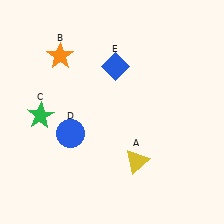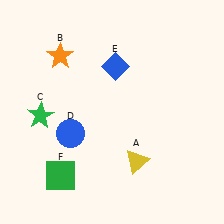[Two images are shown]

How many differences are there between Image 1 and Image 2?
There is 1 difference between the two images.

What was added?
A green square (F) was added in Image 2.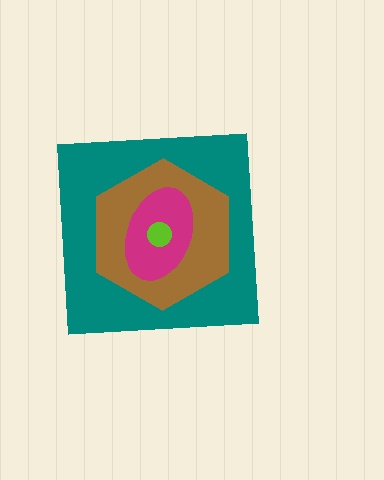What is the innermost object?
The lime circle.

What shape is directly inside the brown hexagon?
The magenta ellipse.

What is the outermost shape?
The teal square.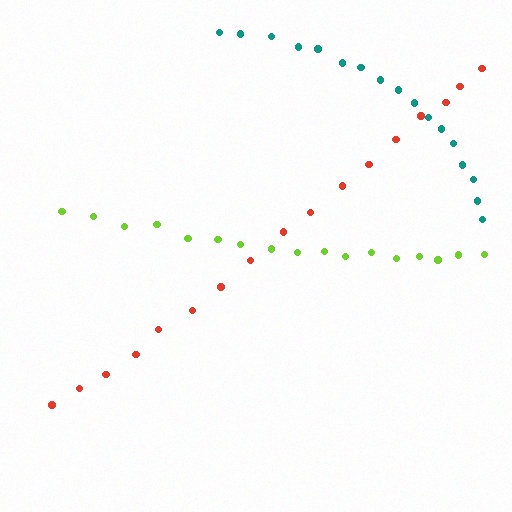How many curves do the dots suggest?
There are 3 distinct paths.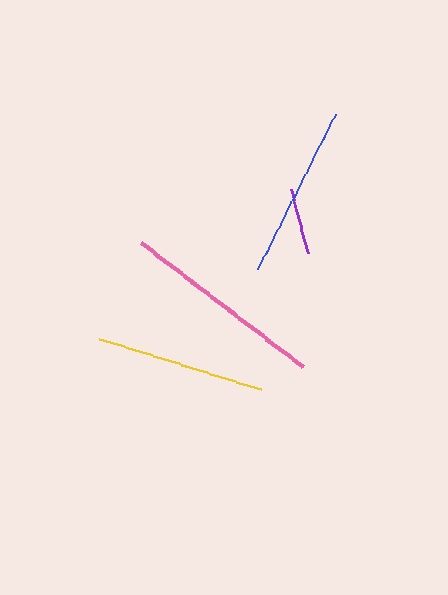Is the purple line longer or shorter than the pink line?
The pink line is longer than the purple line.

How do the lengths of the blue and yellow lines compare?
The blue and yellow lines are approximately the same length.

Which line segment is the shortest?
The purple line is the shortest at approximately 65 pixels.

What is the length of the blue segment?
The blue segment is approximately 174 pixels long.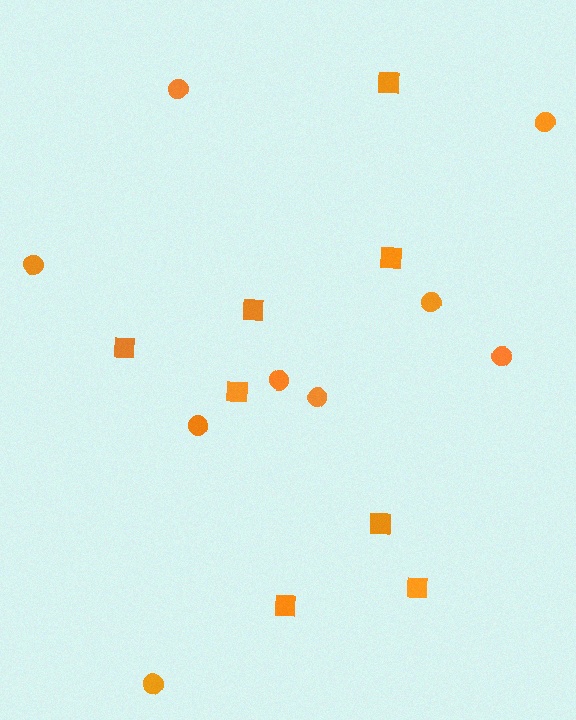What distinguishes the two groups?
There are 2 groups: one group of squares (8) and one group of circles (9).